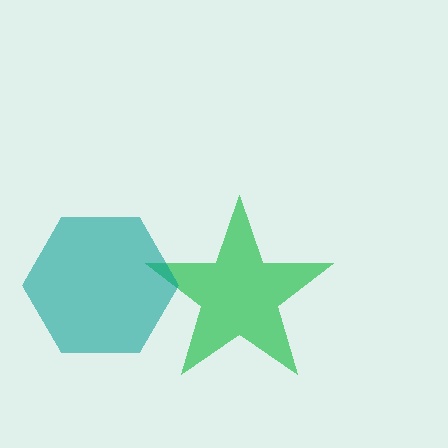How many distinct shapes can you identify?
There are 2 distinct shapes: a green star, a teal hexagon.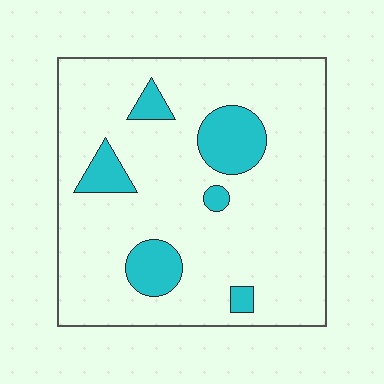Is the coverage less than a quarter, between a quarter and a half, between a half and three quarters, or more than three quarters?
Less than a quarter.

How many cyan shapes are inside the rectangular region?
6.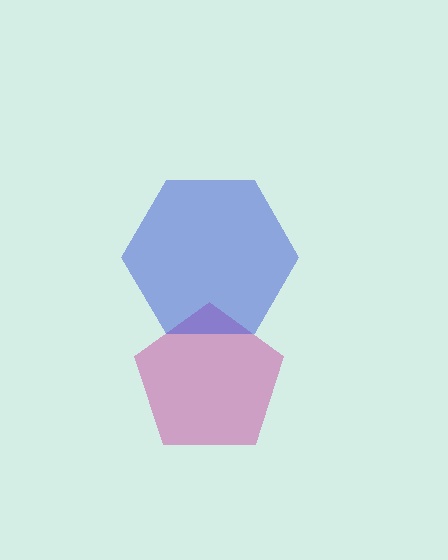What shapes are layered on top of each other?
The layered shapes are: a magenta pentagon, a blue hexagon.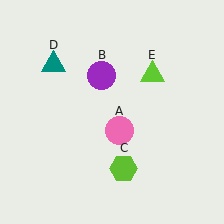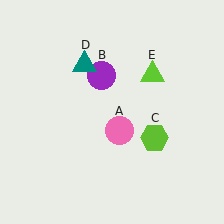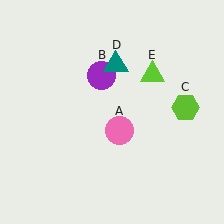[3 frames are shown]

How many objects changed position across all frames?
2 objects changed position: lime hexagon (object C), teal triangle (object D).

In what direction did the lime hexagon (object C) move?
The lime hexagon (object C) moved up and to the right.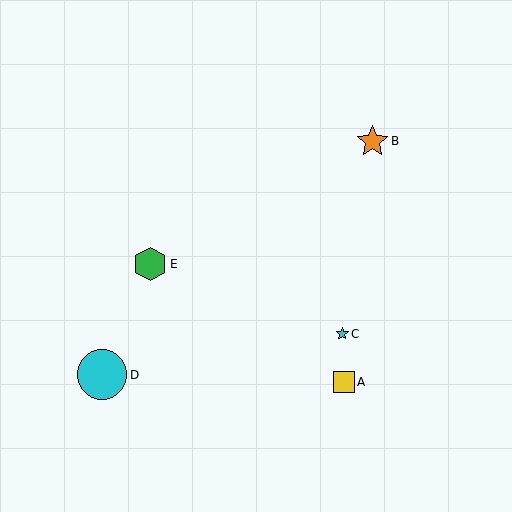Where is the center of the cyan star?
The center of the cyan star is at (342, 334).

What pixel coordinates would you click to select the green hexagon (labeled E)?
Click at (150, 264) to select the green hexagon E.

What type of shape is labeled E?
Shape E is a green hexagon.